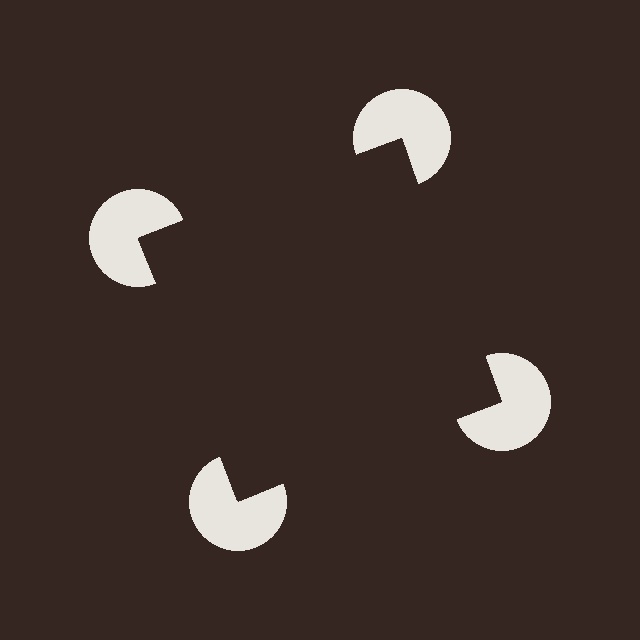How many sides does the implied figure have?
4 sides.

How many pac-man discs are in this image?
There are 4 — one at each vertex of the illusory square.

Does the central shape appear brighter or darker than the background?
It typically appears slightly darker than the background, even though no actual brightness change is drawn.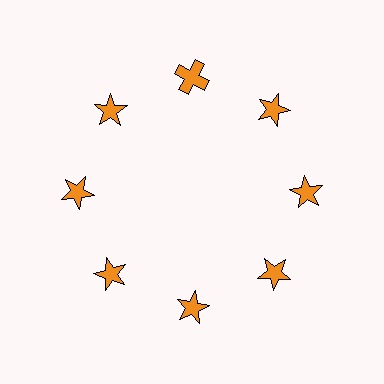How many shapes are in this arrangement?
There are 8 shapes arranged in a ring pattern.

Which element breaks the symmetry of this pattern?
The orange cross at roughly the 12 o'clock position breaks the symmetry. All other shapes are orange stars.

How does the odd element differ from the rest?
It has a different shape: cross instead of star.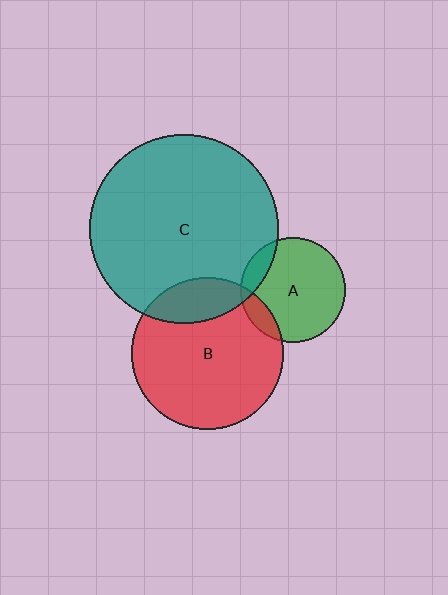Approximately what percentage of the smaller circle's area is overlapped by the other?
Approximately 10%.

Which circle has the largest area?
Circle C (teal).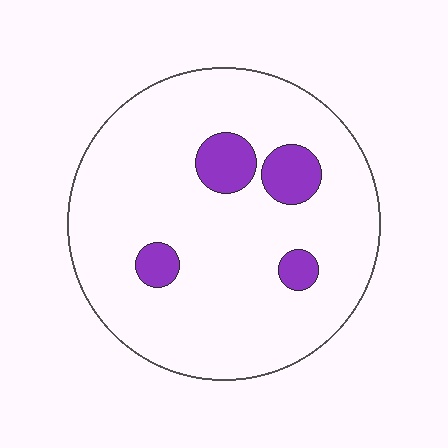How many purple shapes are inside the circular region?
4.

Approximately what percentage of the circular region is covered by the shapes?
Approximately 10%.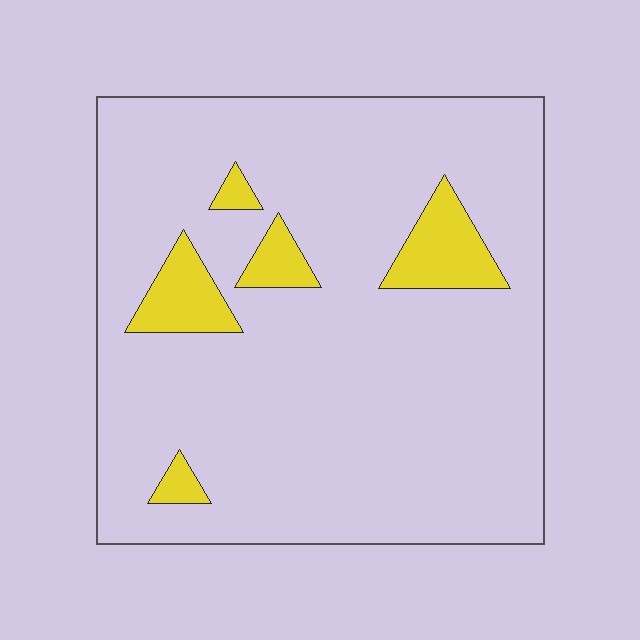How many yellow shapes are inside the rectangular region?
5.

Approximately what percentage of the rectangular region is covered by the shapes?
Approximately 10%.